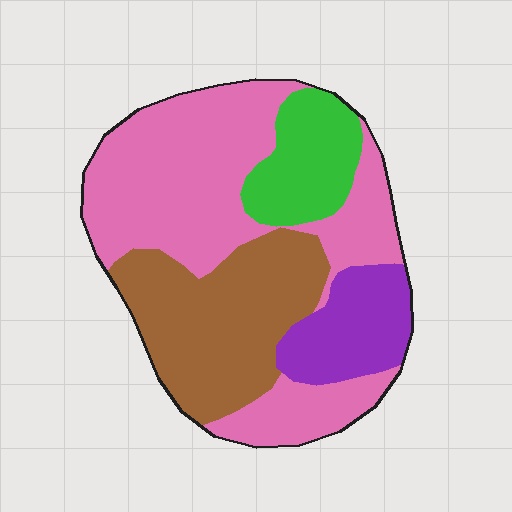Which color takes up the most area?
Pink, at roughly 45%.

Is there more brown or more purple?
Brown.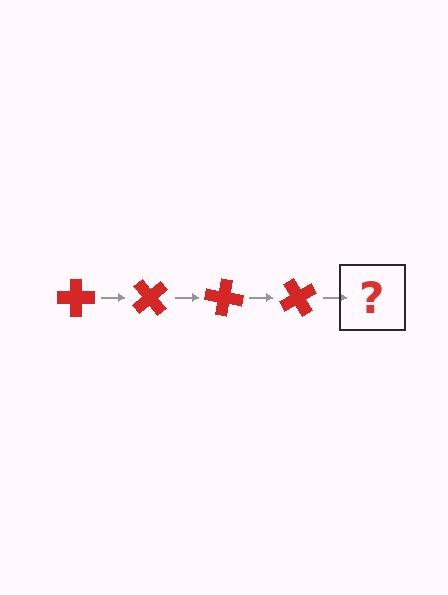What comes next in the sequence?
The next element should be a red cross rotated 200 degrees.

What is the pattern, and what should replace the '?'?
The pattern is that the cross rotates 50 degrees each step. The '?' should be a red cross rotated 200 degrees.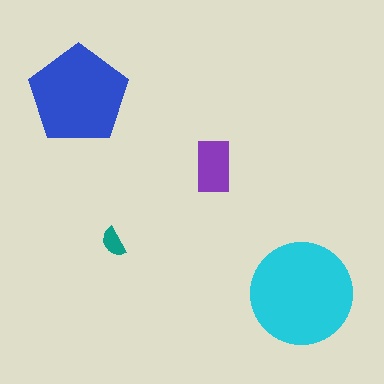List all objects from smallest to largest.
The teal semicircle, the purple rectangle, the blue pentagon, the cyan circle.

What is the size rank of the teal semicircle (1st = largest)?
4th.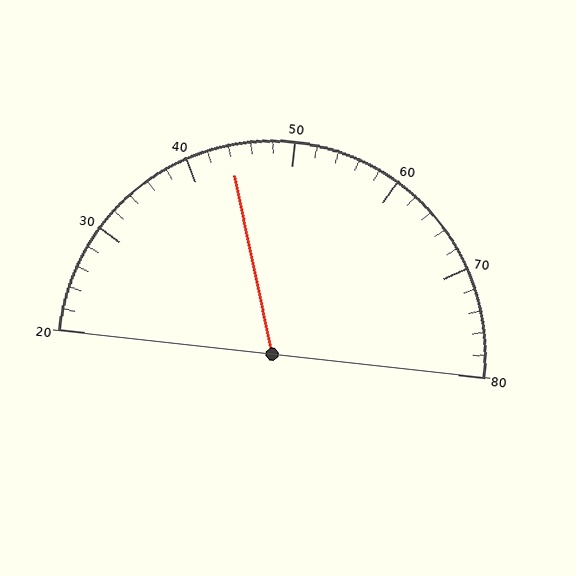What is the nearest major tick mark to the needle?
The nearest major tick mark is 40.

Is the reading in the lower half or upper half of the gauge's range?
The reading is in the lower half of the range (20 to 80).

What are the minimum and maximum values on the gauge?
The gauge ranges from 20 to 80.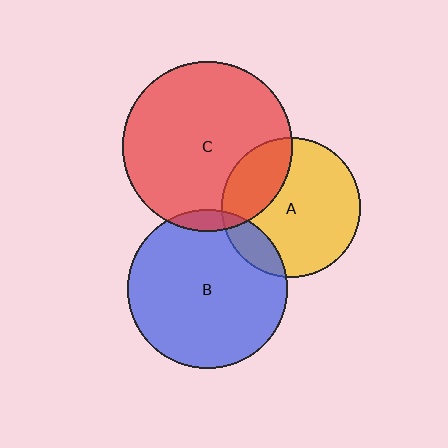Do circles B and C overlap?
Yes.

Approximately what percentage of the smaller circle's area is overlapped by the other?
Approximately 5%.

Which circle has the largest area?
Circle C (red).